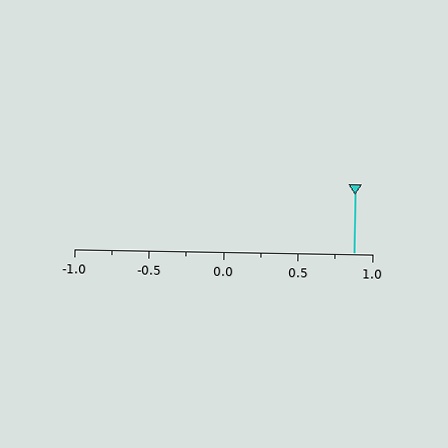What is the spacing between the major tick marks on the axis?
The major ticks are spaced 0.5 apart.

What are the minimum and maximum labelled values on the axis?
The axis runs from -1.0 to 1.0.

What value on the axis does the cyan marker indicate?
The marker indicates approximately 0.88.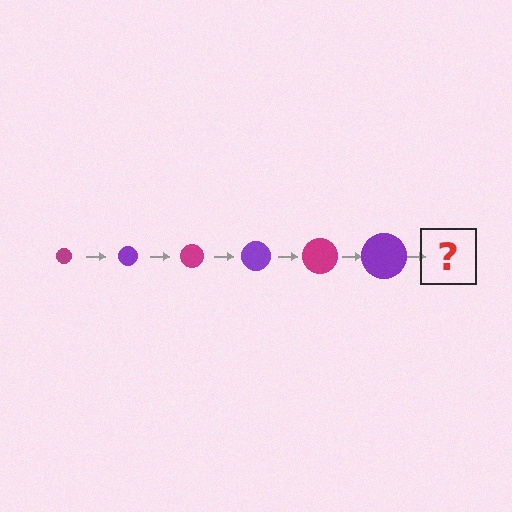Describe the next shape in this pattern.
It should be a magenta circle, larger than the previous one.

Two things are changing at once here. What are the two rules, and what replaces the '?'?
The two rules are that the circle grows larger each step and the color cycles through magenta and purple. The '?' should be a magenta circle, larger than the previous one.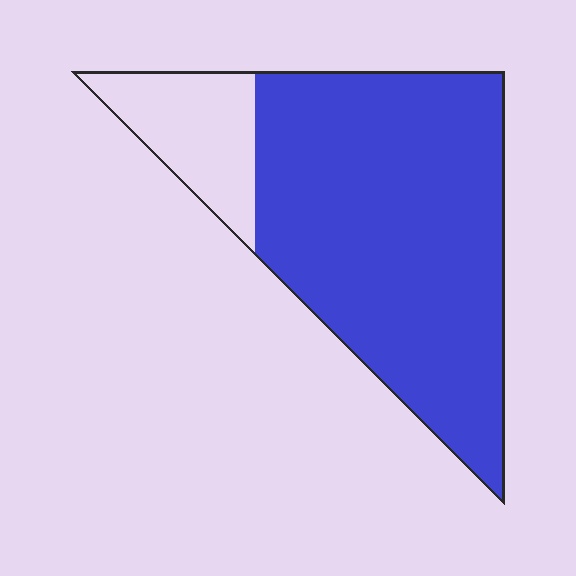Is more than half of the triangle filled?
Yes.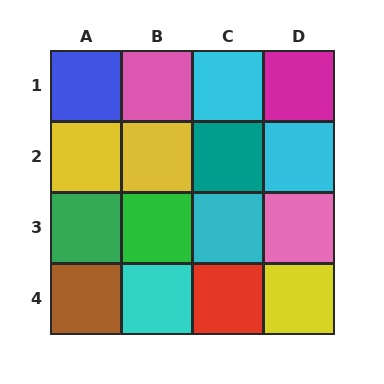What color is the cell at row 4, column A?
Brown.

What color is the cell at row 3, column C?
Cyan.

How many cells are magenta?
1 cell is magenta.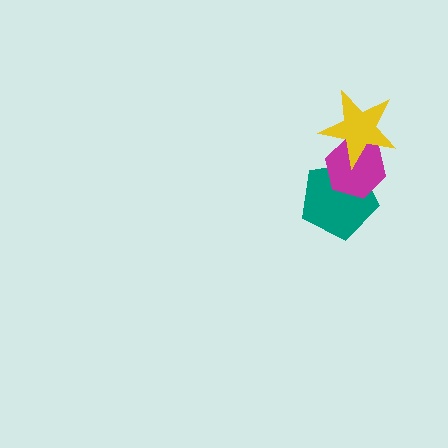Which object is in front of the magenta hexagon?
The yellow star is in front of the magenta hexagon.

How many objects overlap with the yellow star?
2 objects overlap with the yellow star.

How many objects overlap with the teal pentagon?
2 objects overlap with the teal pentagon.